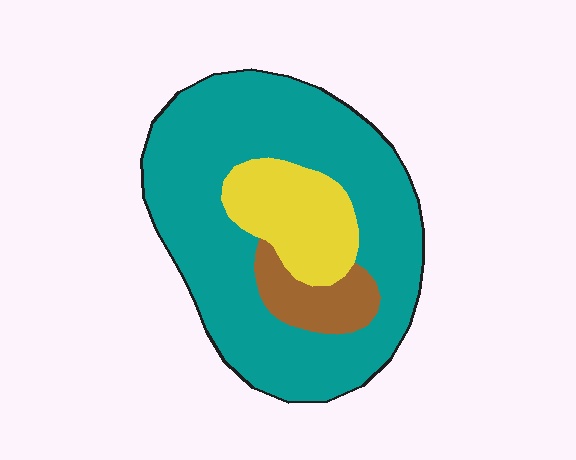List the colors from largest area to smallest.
From largest to smallest: teal, yellow, brown.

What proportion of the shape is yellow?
Yellow covers around 15% of the shape.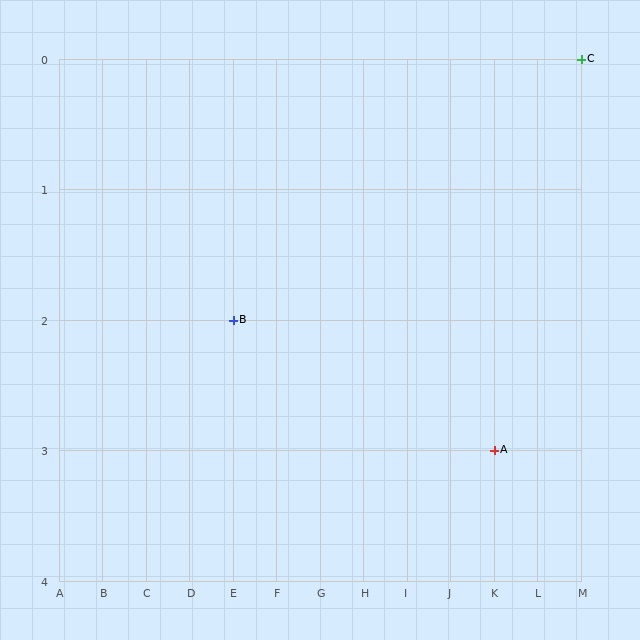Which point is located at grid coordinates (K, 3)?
Point A is at (K, 3).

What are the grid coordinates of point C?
Point C is at grid coordinates (M, 0).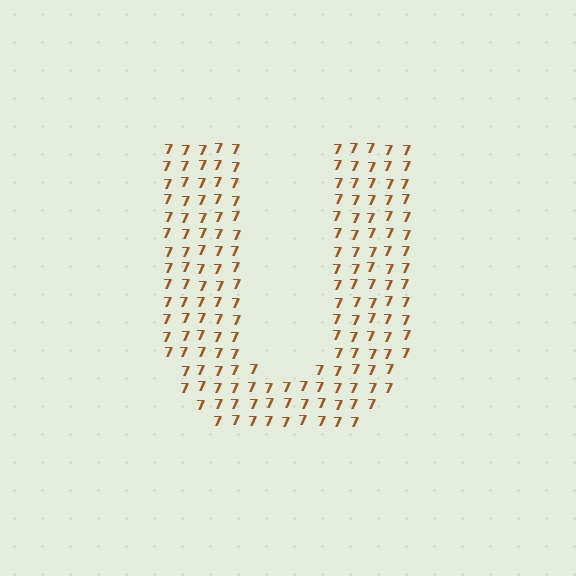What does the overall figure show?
The overall figure shows the letter U.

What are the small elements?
The small elements are digit 7's.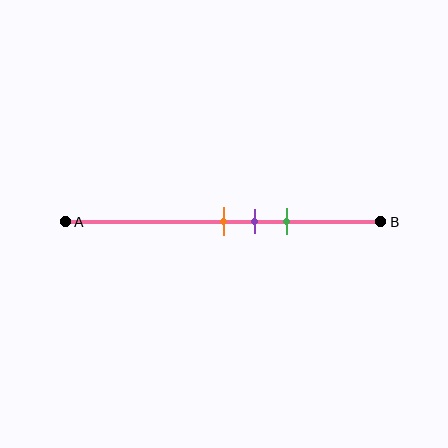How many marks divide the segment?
There are 3 marks dividing the segment.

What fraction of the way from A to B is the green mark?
The green mark is approximately 70% (0.7) of the way from A to B.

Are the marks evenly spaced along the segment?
Yes, the marks are approximately evenly spaced.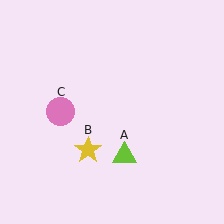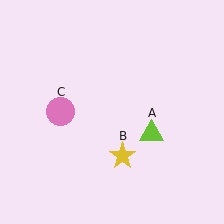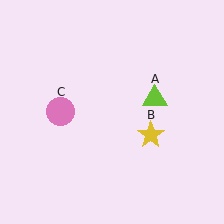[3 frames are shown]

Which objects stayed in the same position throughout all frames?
Pink circle (object C) remained stationary.